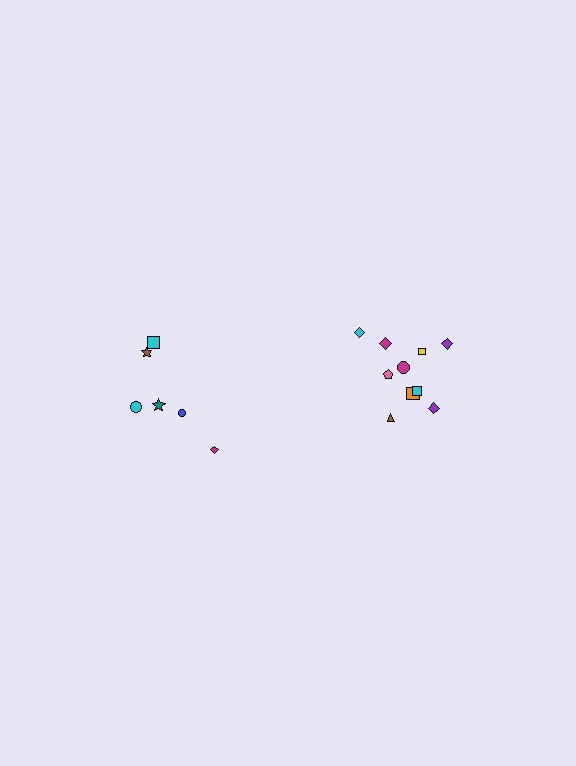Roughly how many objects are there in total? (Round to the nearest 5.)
Roughly 15 objects in total.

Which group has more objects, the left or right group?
The right group.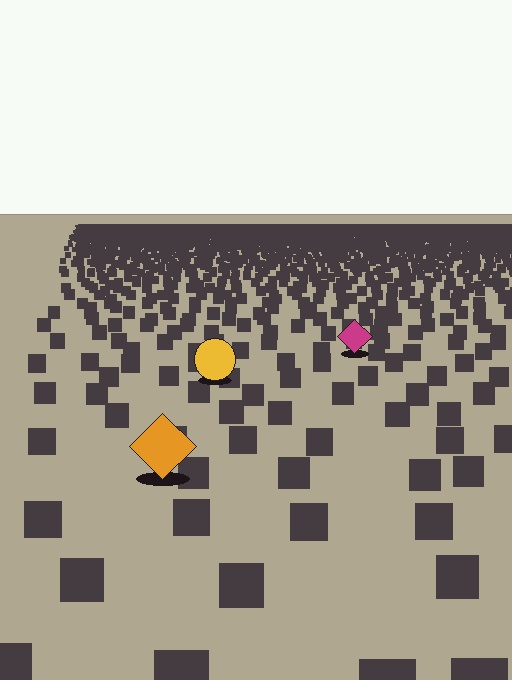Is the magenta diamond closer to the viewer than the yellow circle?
No. The yellow circle is closer — you can tell from the texture gradient: the ground texture is coarser near it.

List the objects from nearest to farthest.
From nearest to farthest: the orange diamond, the yellow circle, the magenta diamond.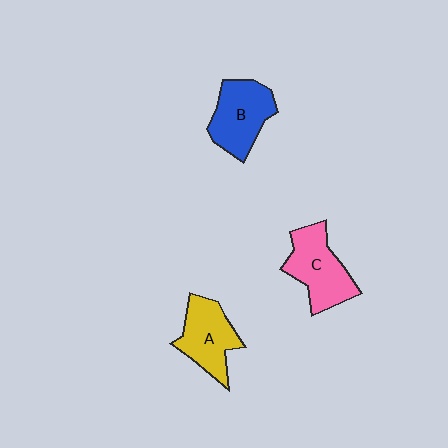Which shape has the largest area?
Shape C (pink).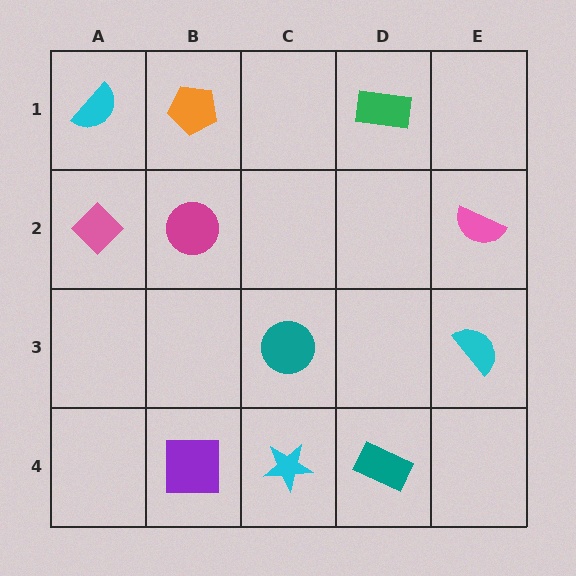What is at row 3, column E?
A cyan semicircle.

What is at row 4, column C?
A cyan star.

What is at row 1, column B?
An orange pentagon.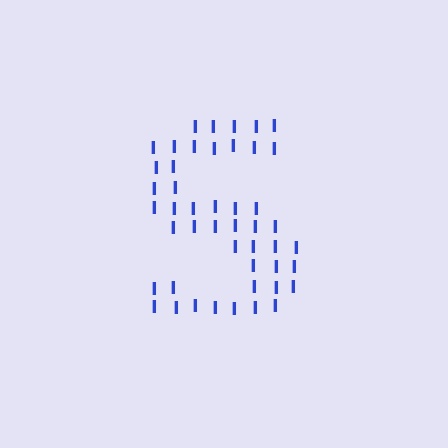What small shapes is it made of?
It is made of small letter I's.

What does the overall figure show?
The overall figure shows the letter S.